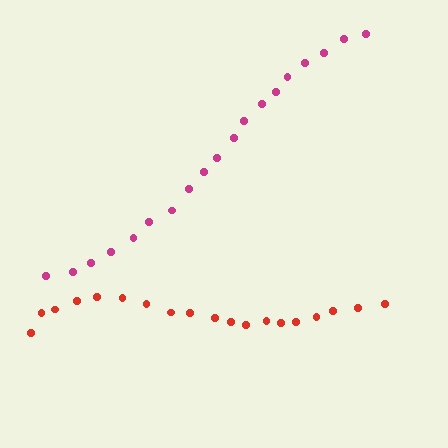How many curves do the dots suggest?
There are 2 distinct paths.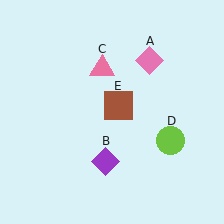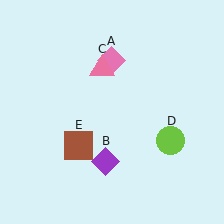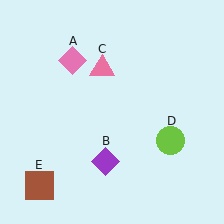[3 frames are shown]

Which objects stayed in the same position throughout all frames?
Purple diamond (object B) and pink triangle (object C) and lime circle (object D) remained stationary.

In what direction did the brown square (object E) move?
The brown square (object E) moved down and to the left.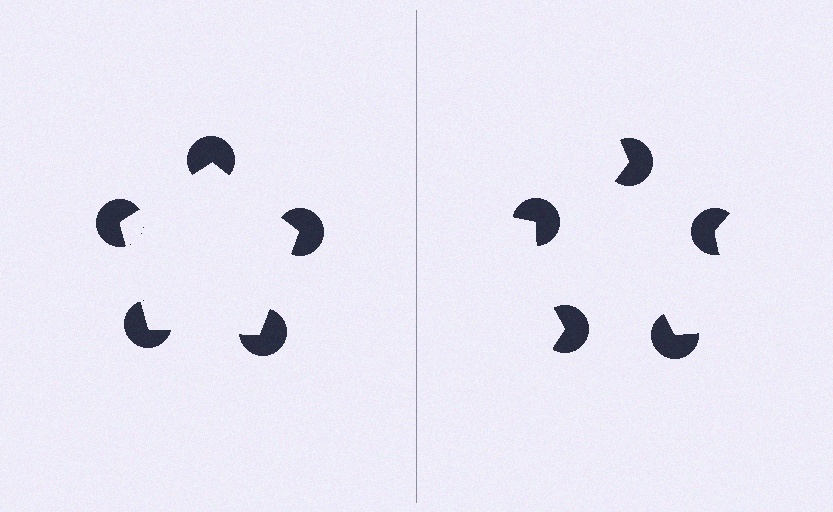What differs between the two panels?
The pac-man discs are positioned identically on both sides; only the wedge orientations differ. On the left they align to a pentagon; on the right they are misaligned.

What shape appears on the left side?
An illusory pentagon.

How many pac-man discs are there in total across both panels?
10 — 5 on each side.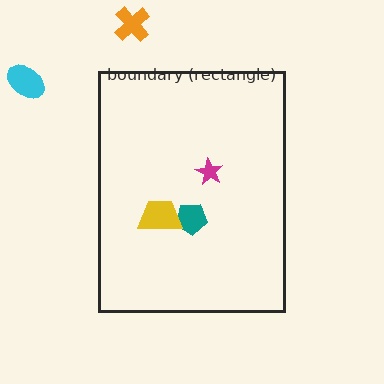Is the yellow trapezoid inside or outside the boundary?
Inside.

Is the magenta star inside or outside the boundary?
Inside.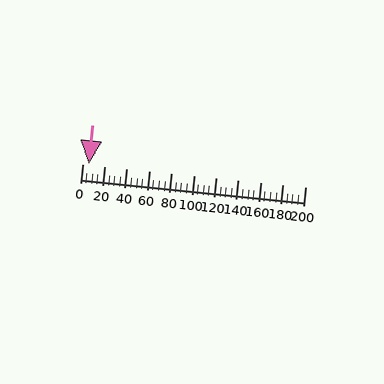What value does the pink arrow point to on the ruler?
The pink arrow points to approximately 6.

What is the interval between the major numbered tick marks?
The major tick marks are spaced 20 units apart.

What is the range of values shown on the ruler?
The ruler shows values from 0 to 200.